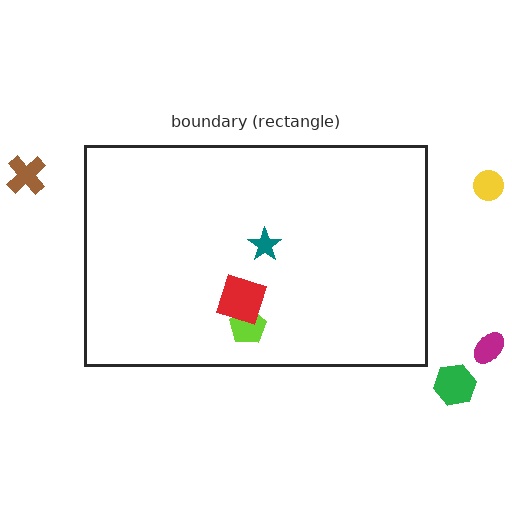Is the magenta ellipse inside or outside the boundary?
Outside.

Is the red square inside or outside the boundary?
Inside.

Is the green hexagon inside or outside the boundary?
Outside.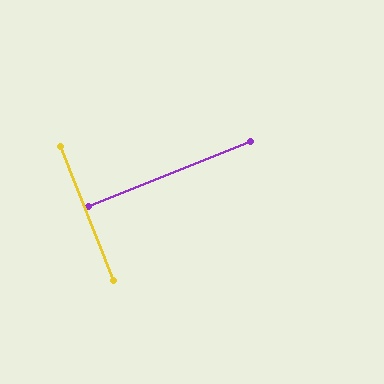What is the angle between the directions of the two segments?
Approximately 89 degrees.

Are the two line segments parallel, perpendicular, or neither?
Perpendicular — they meet at approximately 89°.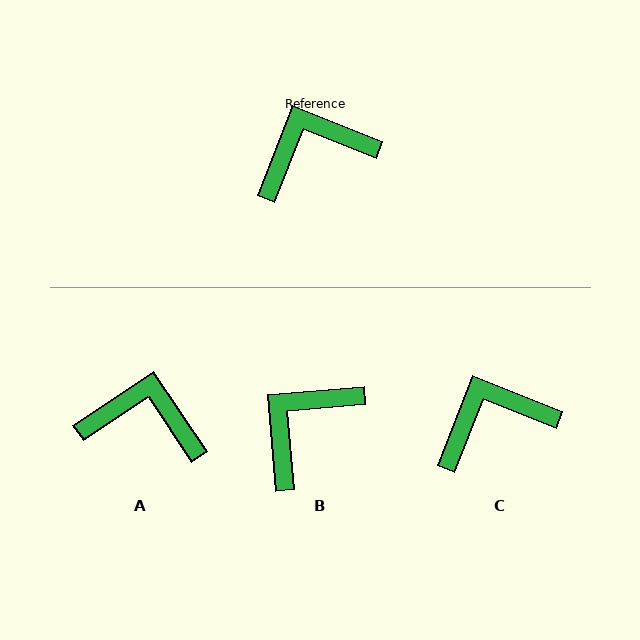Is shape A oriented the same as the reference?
No, it is off by about 34 degrees.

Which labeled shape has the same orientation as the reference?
C.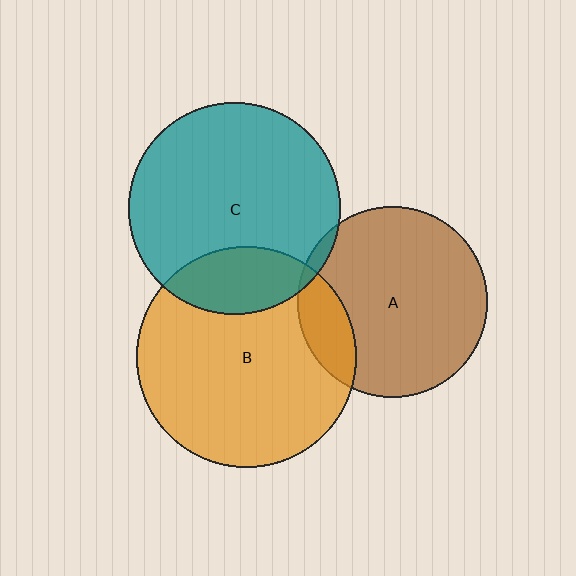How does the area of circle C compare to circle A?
Approximately 1.2 times.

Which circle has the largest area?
Circle B (orange).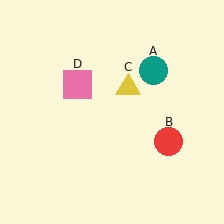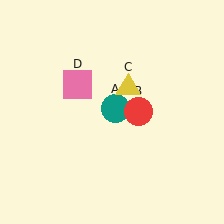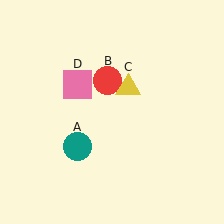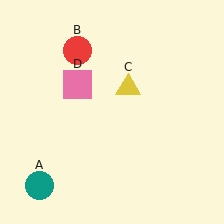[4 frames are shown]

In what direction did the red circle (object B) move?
The red circle (object B) moved up and to the left.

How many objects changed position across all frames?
2 objects changed position: teal circle (object A), red circle (object B).